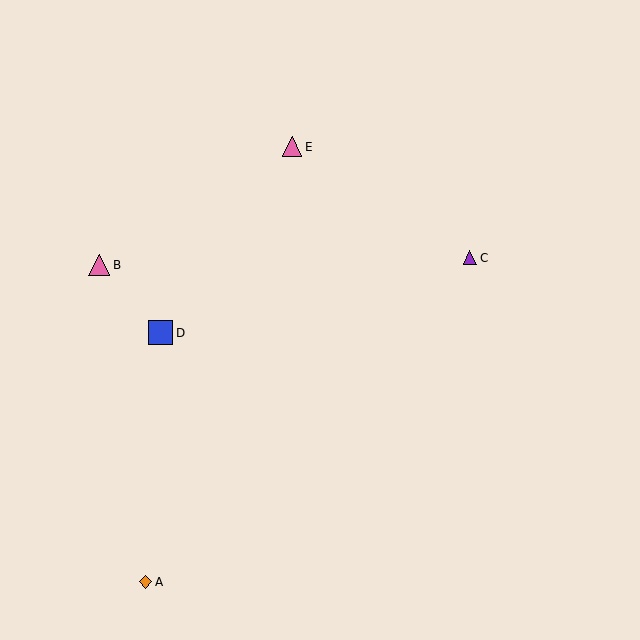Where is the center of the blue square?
The center of the blue square is at (161, 333).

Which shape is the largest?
The blue square (labeled D) is the largest.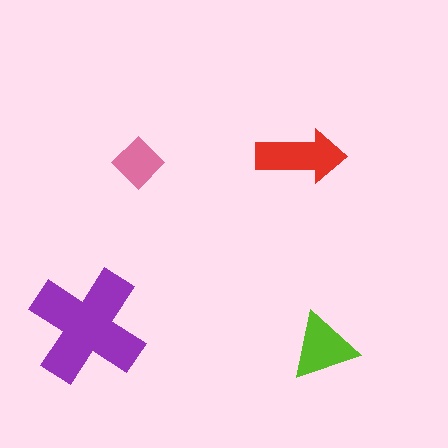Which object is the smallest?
The pink diamond.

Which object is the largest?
The purple cross.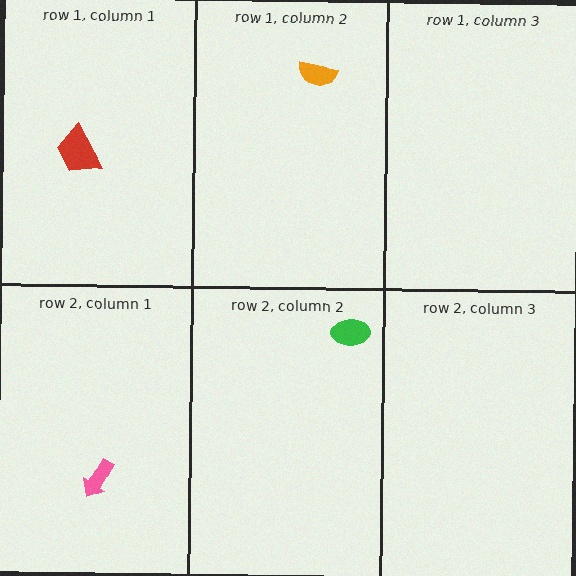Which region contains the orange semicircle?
The row 1, column 2 region.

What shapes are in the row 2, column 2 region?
The green ellipse.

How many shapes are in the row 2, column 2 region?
1.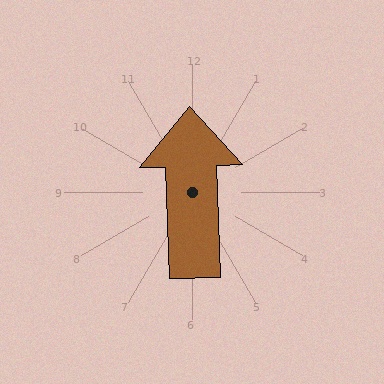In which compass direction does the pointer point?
North.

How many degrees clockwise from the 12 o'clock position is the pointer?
Approximately 358 degrees.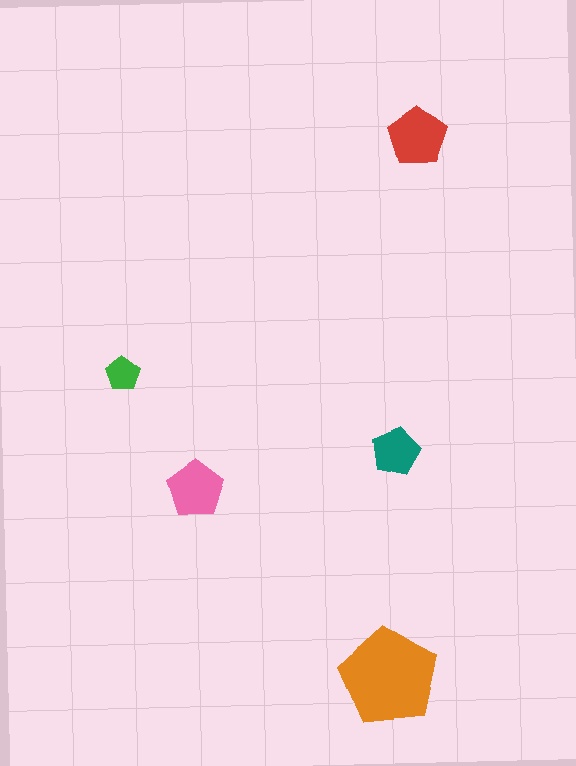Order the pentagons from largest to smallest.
the orange one, the red one, the pink one, the teal one, the green one.